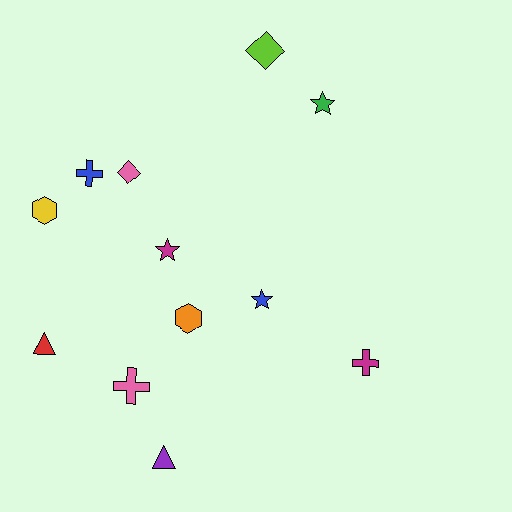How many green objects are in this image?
There is 1 green object.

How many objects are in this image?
There are 12 objects.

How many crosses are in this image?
There are 3 crosses.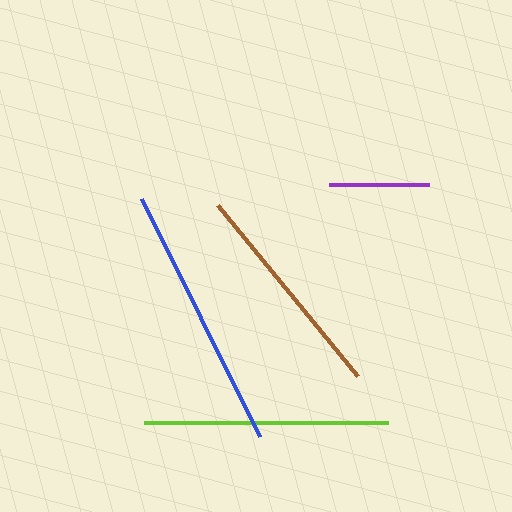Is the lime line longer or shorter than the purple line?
The lime line is longer than the purple line.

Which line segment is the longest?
The blue line is the longest at approximately 266 pixels.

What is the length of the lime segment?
The lime segment is approximately 244 pixels long.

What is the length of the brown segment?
The brown segment is approximately 221 pixels long.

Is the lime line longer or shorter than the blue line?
The blue line is longer than the lime line.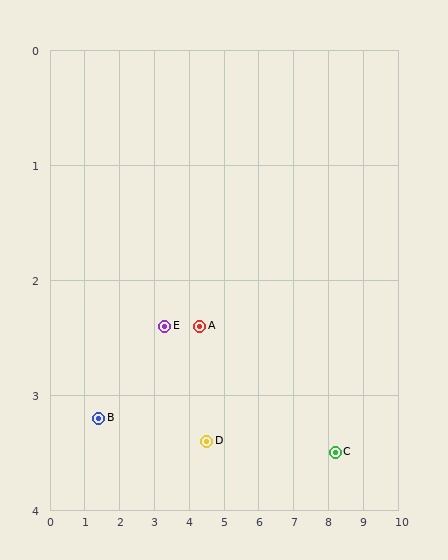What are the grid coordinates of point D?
Point D is at approximately (4.5, 3.4).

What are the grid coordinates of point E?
Point E is at approximately (3.3, 2.4).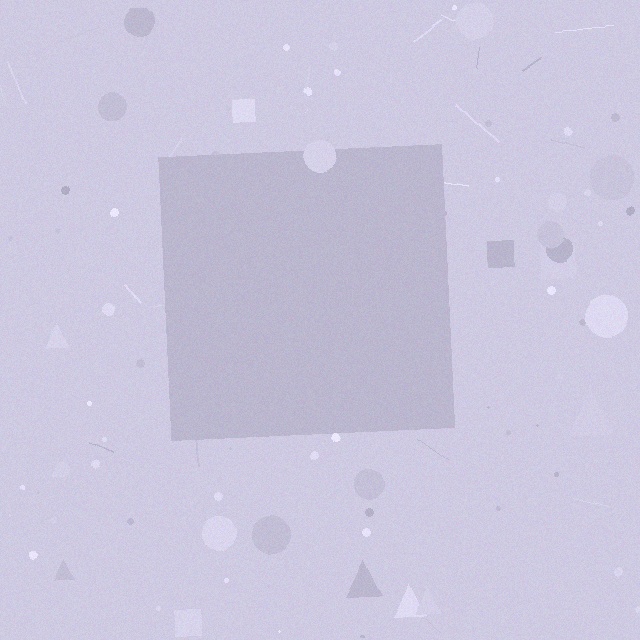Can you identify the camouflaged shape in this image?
The camouflaged shape is a square.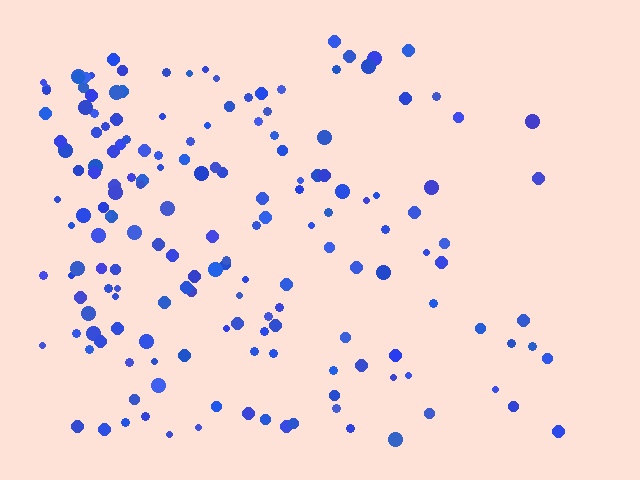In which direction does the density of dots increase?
From right to left, with the left side densest.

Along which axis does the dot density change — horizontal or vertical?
Horizontal.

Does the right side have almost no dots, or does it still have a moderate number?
Still a moderate number, just noticeably fewer than the left.